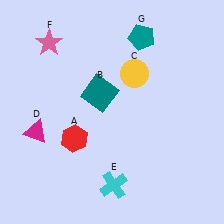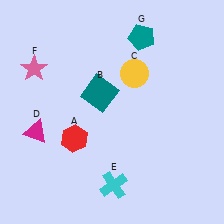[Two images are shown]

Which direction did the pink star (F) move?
The pink star (F) moved down.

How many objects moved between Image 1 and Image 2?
1 object moved between the two images.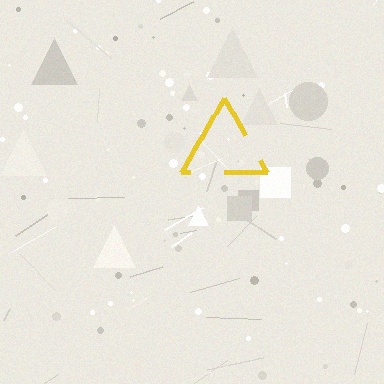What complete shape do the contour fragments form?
The contour fragments form a triangle.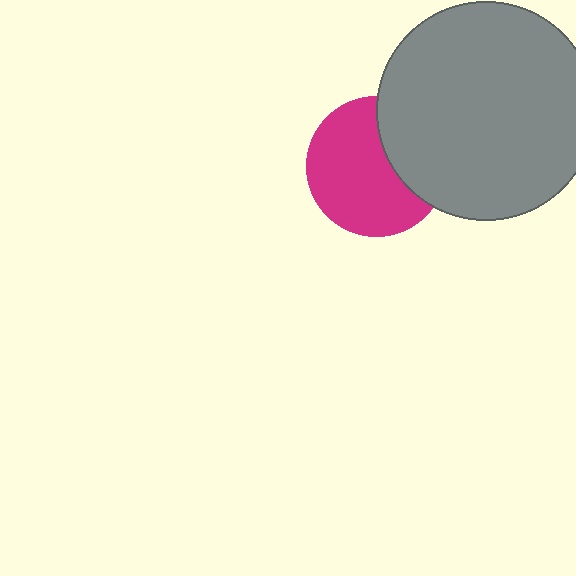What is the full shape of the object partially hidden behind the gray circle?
The partially hidden object is a magenta circle.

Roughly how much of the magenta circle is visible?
Most of it is visible (roughly 67%).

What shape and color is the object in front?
The object in front is a gray circle.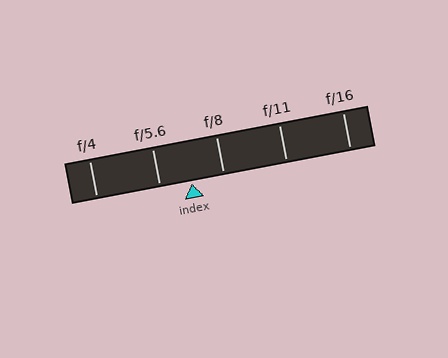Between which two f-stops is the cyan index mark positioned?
The index mark is between f/5.6 and f/8.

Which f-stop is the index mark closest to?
The index mark is closest to f/8.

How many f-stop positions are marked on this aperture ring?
There are 5 f-stop positions marked.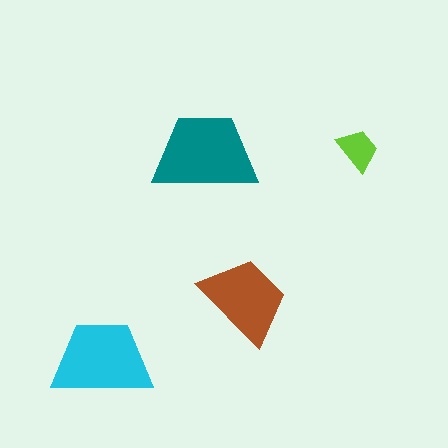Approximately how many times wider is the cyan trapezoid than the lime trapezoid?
About 2.5 times wider.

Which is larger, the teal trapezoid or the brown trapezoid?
The teal one.